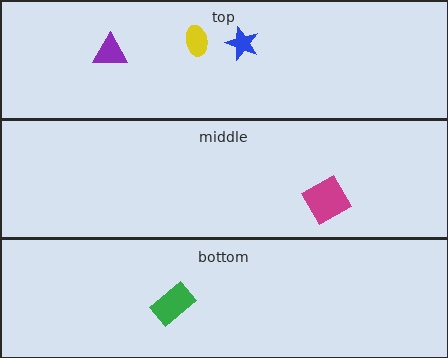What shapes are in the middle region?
The magenta diamond.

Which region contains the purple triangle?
The top region.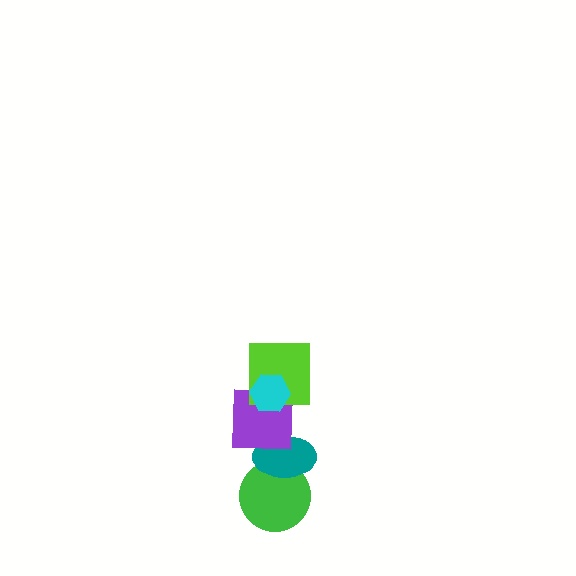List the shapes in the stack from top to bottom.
From top to bottom: the cyan hexagon, the lime square, the purple square, the teal ellipse, the green circle.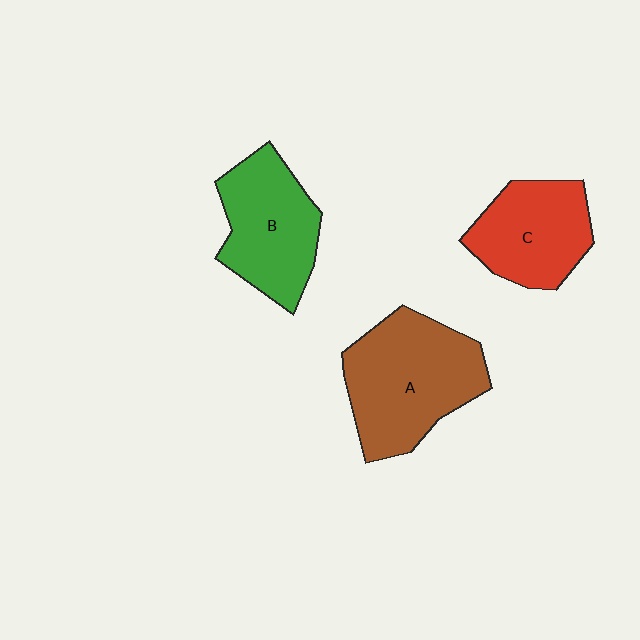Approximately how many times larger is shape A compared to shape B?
Approximately 1.3 times.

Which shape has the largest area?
Shape A (brown).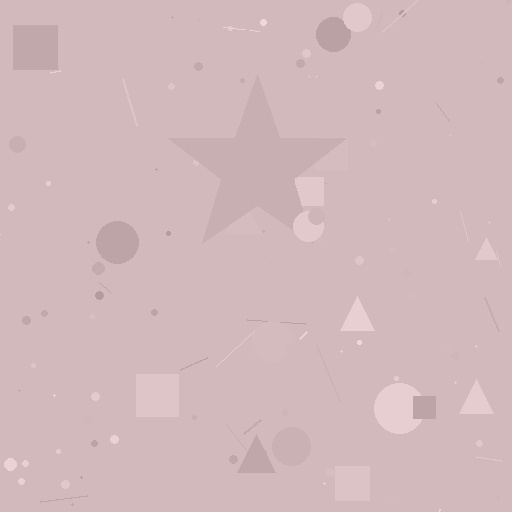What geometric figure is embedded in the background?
A star is embedded in the background.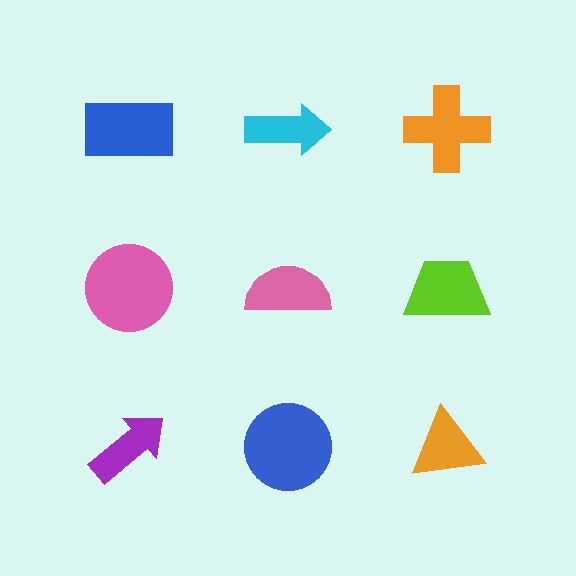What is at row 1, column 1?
A blue rectangle.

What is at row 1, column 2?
A cyan arrow.